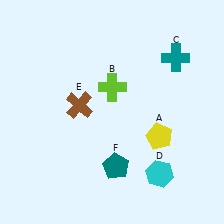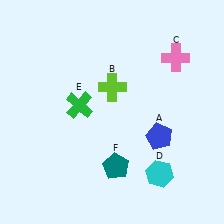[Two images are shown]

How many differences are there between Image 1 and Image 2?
There are 3 differences between the two images.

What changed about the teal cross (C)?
In Image 1, C is teal. In Image 2, it changed to pink.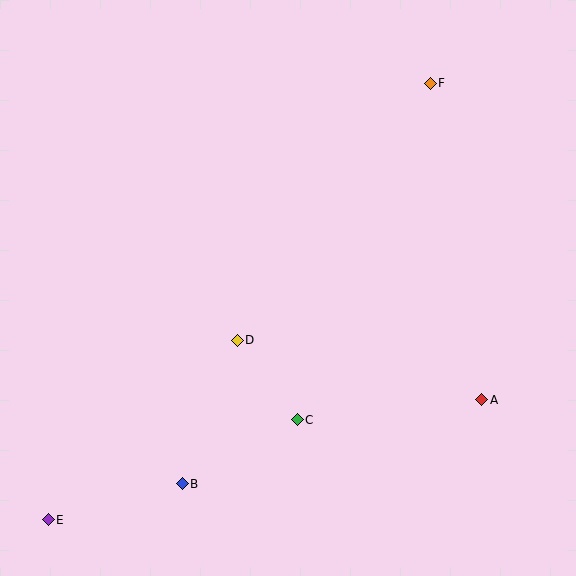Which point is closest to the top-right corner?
Point F is closest to the top-right corner.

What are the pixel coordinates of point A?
Point A is at (482, 400).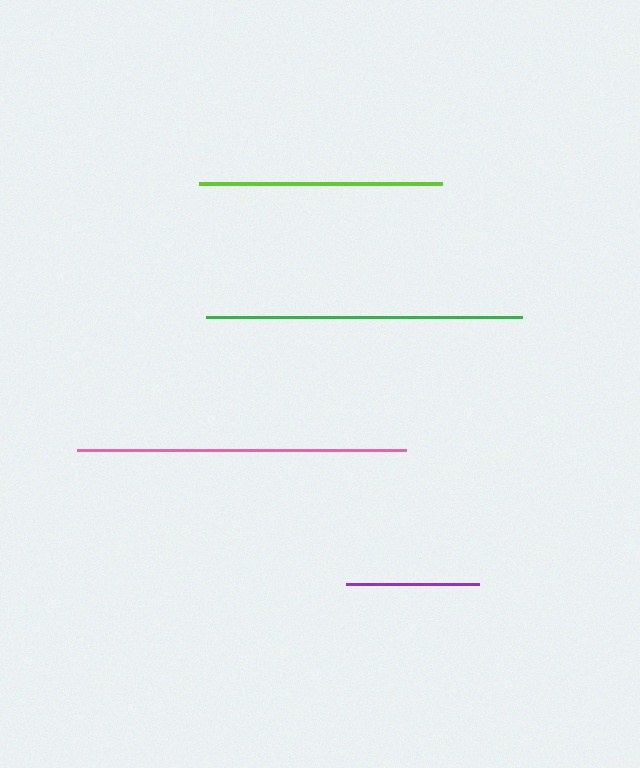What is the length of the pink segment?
The pink segment is approximately 329 pixels long.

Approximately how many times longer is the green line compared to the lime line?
The green line is approximately 1.3 times the length of the lime line.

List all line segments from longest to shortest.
From longest to shortest: pink, green, lime, purple.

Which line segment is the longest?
The pink line is the longest at approximately 329 pixels.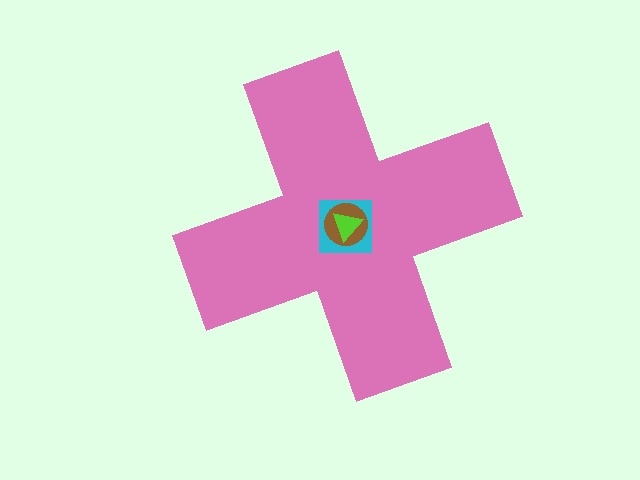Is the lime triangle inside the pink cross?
Yes.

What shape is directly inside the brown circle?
The lime triangle.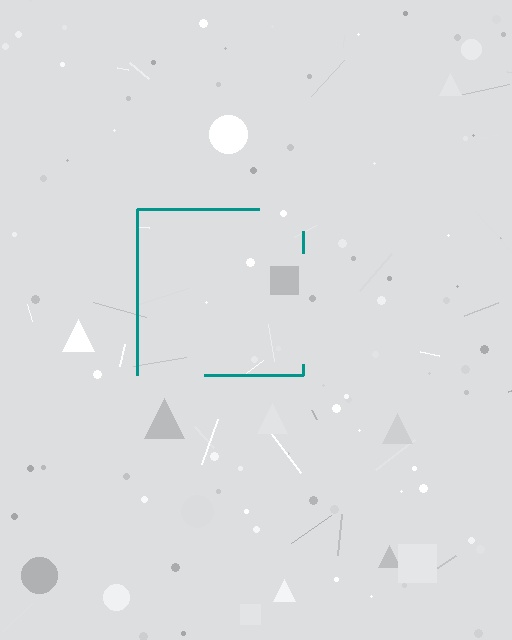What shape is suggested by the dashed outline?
The dashed outline suggests a square.